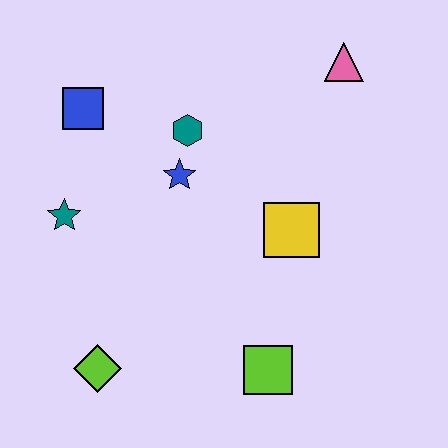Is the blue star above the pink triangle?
No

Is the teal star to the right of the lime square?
No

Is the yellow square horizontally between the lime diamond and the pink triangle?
Yes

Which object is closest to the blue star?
The teal hexagon is closest to the blue star.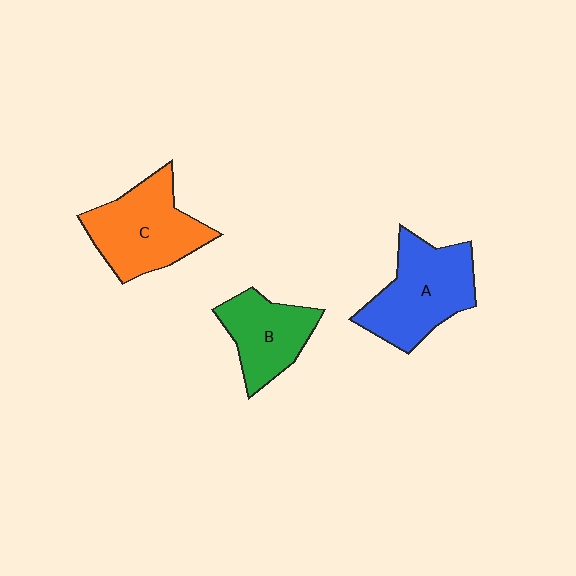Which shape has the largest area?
Shape A (blue).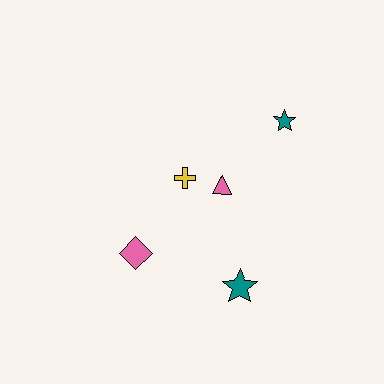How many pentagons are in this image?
There are no pentagons.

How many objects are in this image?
There are 5 objects.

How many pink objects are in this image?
There are 2 pink objects.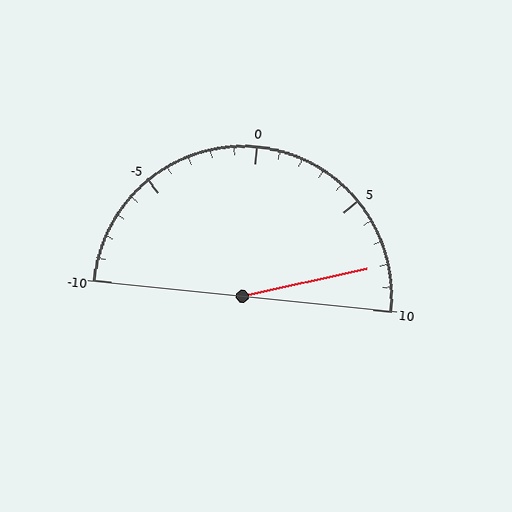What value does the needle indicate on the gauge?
The needle indicates approximately 8.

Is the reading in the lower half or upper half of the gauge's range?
The reading is in the upper half of the range (-10 to 10).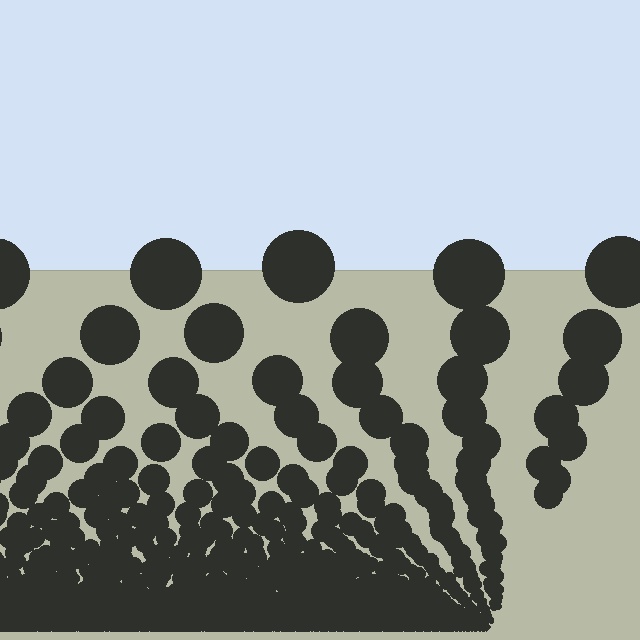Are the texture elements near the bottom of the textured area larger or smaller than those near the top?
Smaller. The gradient is inverted — elements near the bottom are smaller and denser.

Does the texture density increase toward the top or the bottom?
Density increases toward the bottom.